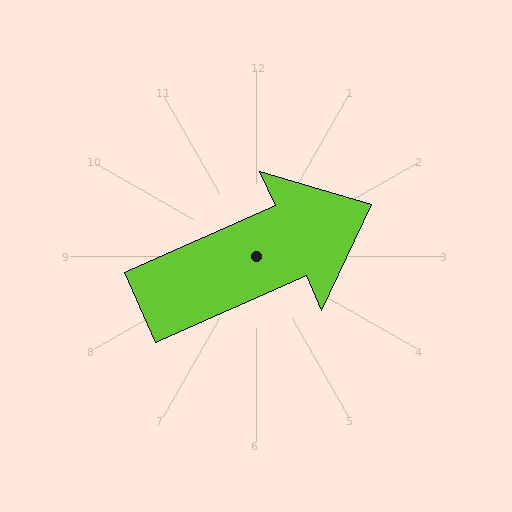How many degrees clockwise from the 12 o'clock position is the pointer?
Approximately 66 degrees.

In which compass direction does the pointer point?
Northeast.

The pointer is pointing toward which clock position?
Roughly 2 o'clock.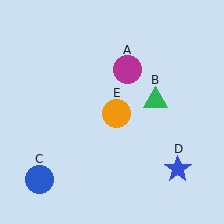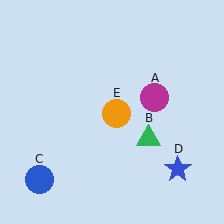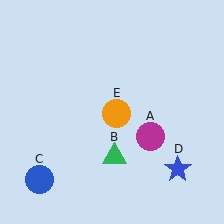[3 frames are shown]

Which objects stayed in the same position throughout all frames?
Blue circle (object C) and blue star (object D) and orange circle (object E) remained stationary.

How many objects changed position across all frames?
2 objects changed position: magenta circle (object A), green triangle (object B).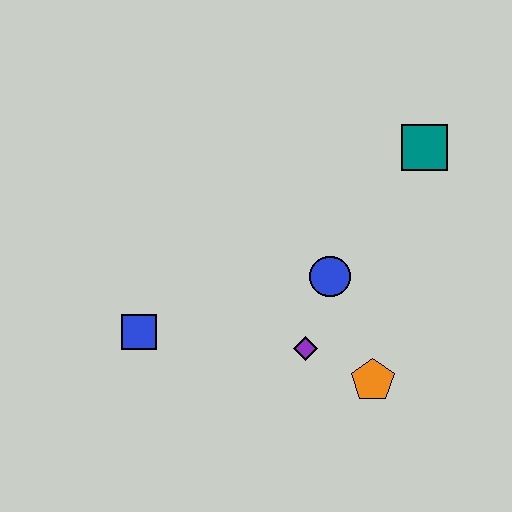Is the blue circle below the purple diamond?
No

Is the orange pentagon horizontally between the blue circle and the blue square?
No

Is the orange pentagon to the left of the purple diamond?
No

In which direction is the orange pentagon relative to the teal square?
The orange pentagon is below the teal square.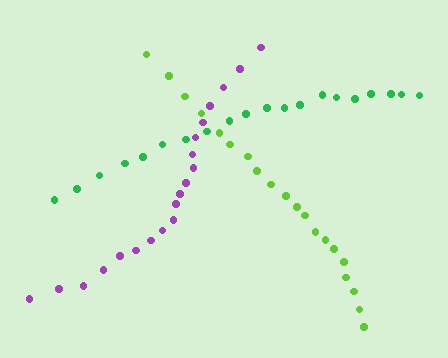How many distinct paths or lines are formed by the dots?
There are 3 distinct paths.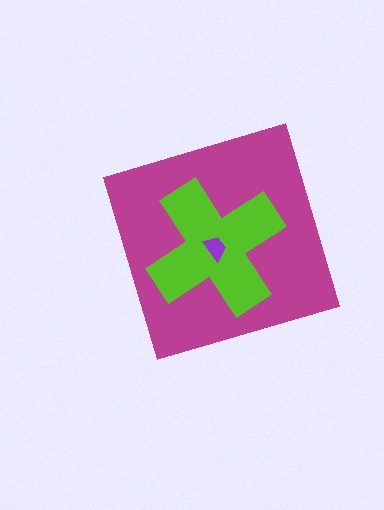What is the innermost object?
The purple trapezoid.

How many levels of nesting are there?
3.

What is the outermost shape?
The magenta diamond.